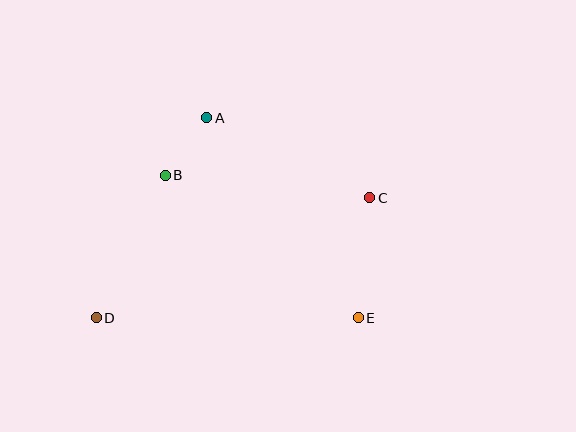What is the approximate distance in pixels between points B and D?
The distance between B and D is approximately 158 pixels.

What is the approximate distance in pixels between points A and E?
The distance between A and E is approximately 251 pixels.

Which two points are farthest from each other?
Points C and D are farthest from each other.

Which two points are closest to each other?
Points A and B are closest to each other.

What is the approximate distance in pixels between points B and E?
The distance between B and E is approximately 240 pixels.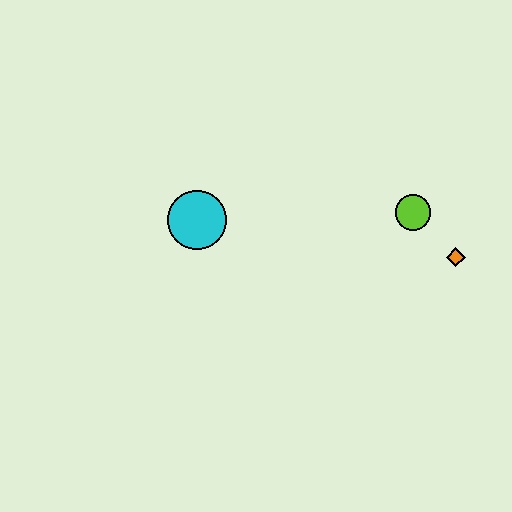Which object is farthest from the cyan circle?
The orange diamond is farthest from the cyan circle.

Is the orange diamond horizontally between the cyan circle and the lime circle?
No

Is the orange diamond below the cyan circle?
Yes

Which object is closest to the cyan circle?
The lime circle is closest to the cyan circle.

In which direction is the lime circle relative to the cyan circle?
The lime circle is to the right of the cyan circle.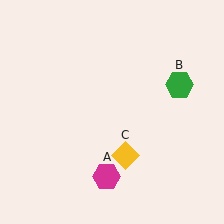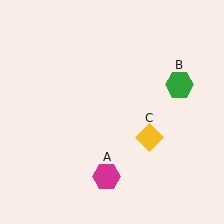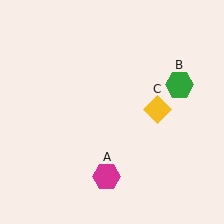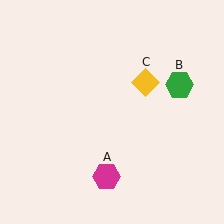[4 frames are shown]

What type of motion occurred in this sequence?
The yellow diamond (object C) rotated counterclockwise around the center of the scene.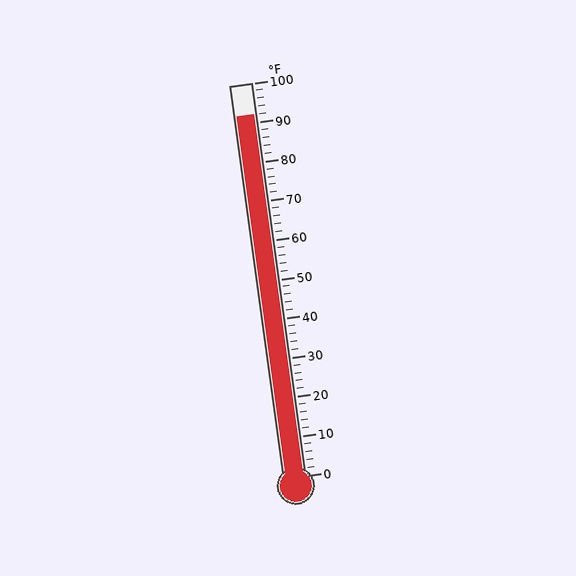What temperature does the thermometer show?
The thermometer shows approximately 92°F.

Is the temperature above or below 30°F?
The temperature is above 30°F.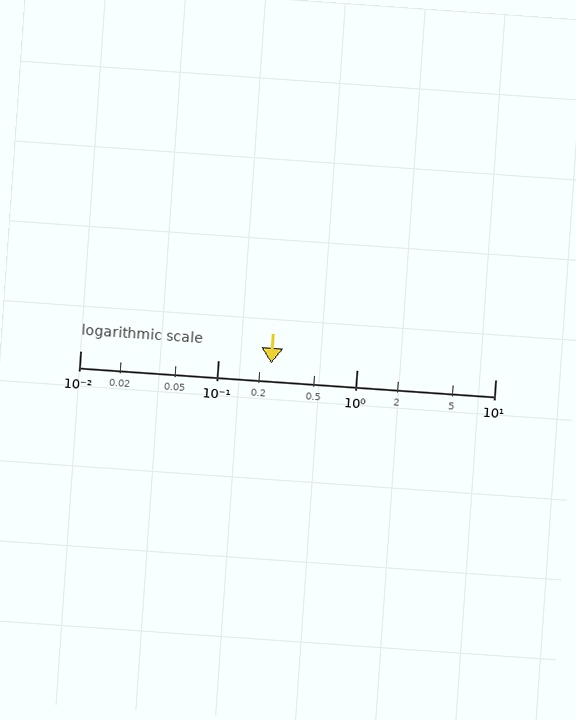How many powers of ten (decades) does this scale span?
The scale spans 3 decades, from 0.01 to 10.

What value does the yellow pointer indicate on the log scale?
The pointer indicates approximately 0.24.